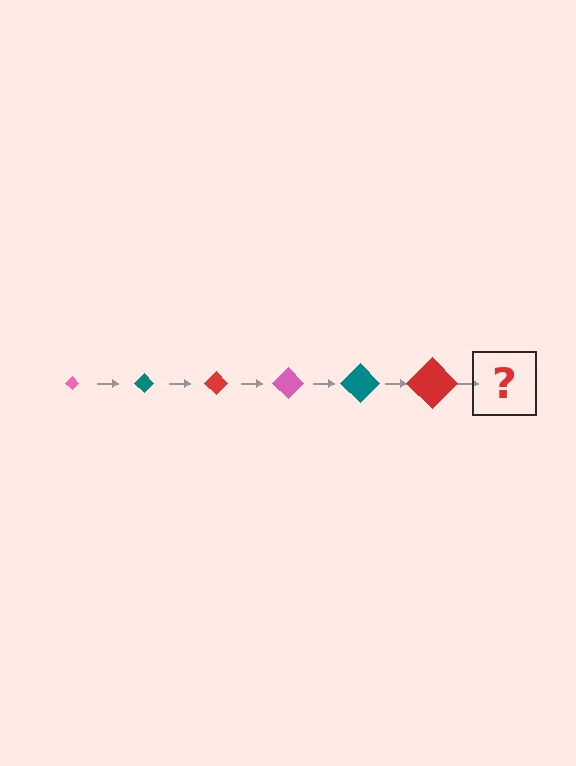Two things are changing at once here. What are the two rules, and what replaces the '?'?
The two rules are that the diamond grows larger each step and the color cycles through pink, teal, and red. The '?' should be a pink diamond, larger than the previous one.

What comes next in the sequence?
The next element should be a pink diamond, larger than the previous one.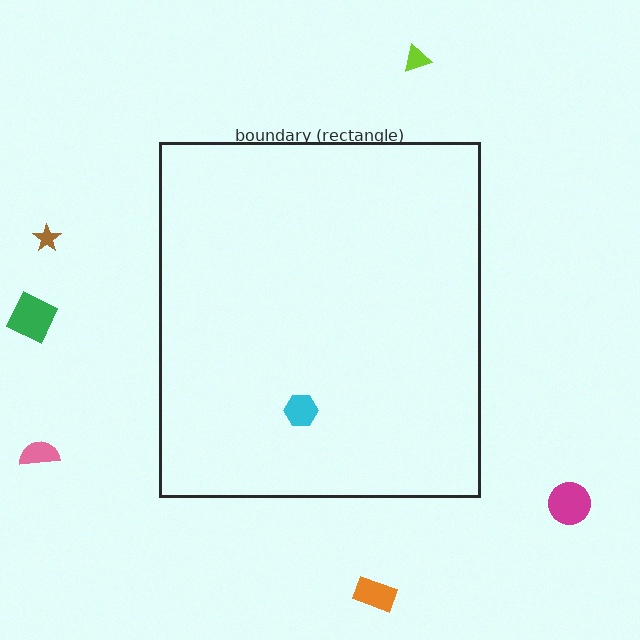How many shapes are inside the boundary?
1 inside, 6 outside.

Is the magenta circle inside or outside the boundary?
Outside.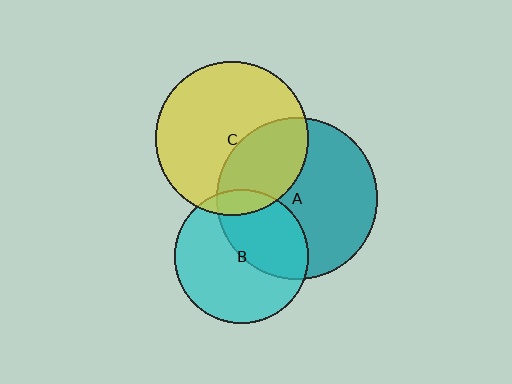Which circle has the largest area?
Circle A (teal).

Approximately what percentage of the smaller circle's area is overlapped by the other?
Approximately 35%.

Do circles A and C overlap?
Yes.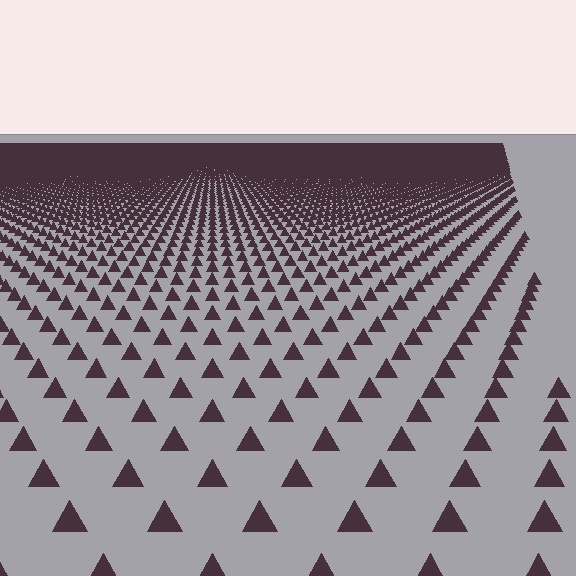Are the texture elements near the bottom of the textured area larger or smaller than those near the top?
Larger. Near the bottom, elements are closer to the viewer and appear at a bigger on-screen size.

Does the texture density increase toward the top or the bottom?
Density increases toward the top.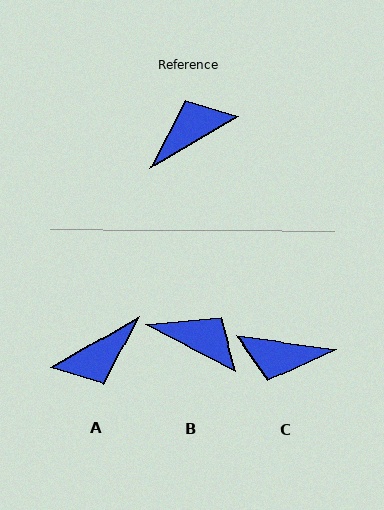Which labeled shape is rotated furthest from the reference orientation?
A, about 179 degrees away.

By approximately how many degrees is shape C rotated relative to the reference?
Approximately 143 degrees counter-clockwise.